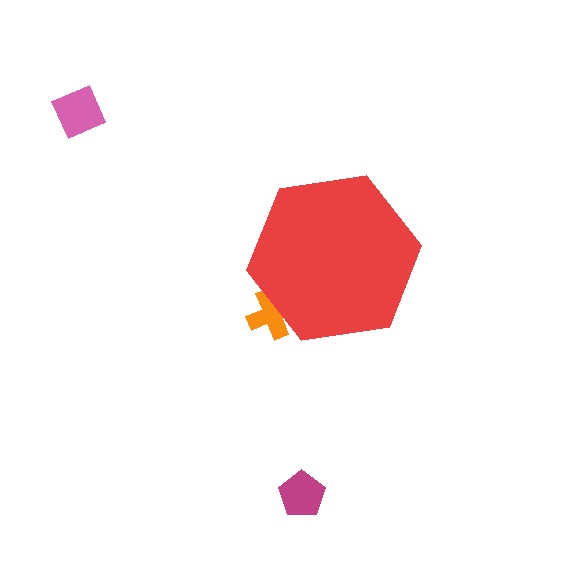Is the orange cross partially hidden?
Yes, the orange cross is partially hidden behind the red hexagon.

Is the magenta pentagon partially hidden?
No, the magenta pentagon is fully visible.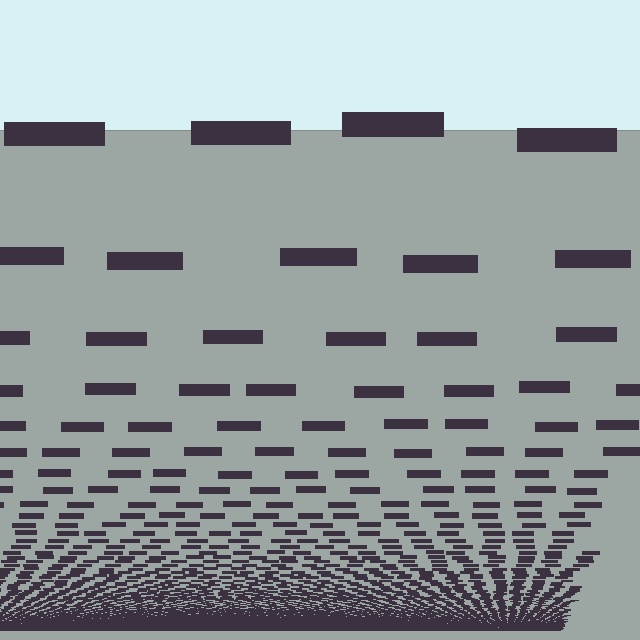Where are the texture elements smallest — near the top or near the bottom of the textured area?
Near the bottom.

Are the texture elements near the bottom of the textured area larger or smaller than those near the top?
Smaller. The gradient is inverted — elements near the bottom are smaller and denser.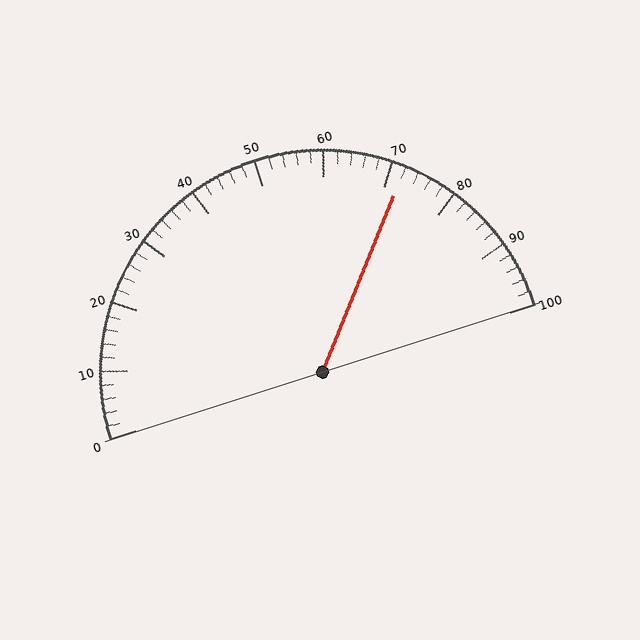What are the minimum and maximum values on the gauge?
The gauge ranges from 0 to 100.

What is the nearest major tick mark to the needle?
The nearest major tick mark is 70.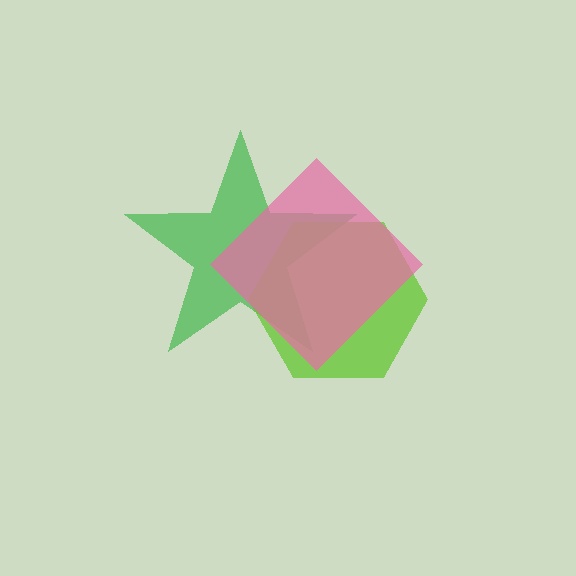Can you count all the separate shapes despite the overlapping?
Yes, there are 3 separate shapes.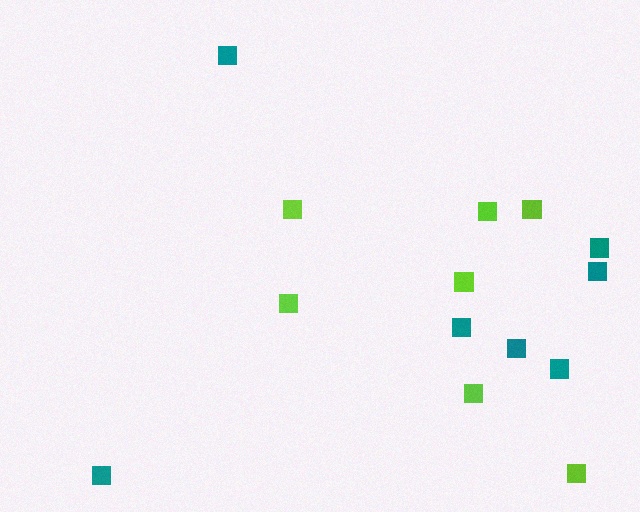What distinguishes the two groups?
There are 2 groups: one group of lime squares (7) and one group of teal squares (7).